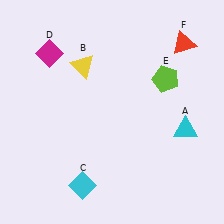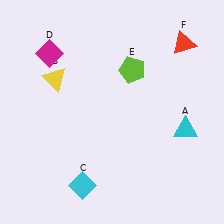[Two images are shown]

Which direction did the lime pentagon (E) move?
The lime pentagon (E) moved left.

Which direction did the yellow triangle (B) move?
The yellow triangle (B) moved left.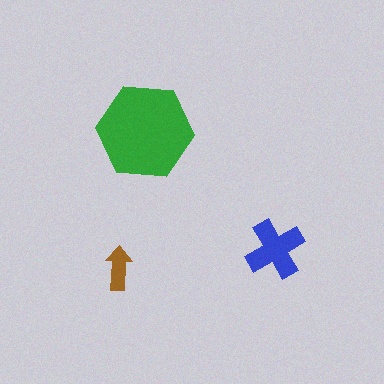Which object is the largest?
The green hexagon.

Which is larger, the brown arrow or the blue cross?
The blue cross.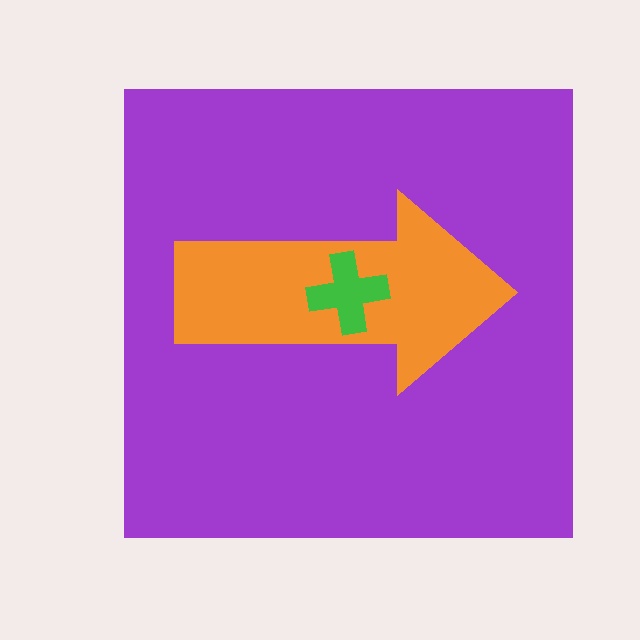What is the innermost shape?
The green cross.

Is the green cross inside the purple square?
Yes.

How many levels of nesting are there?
3.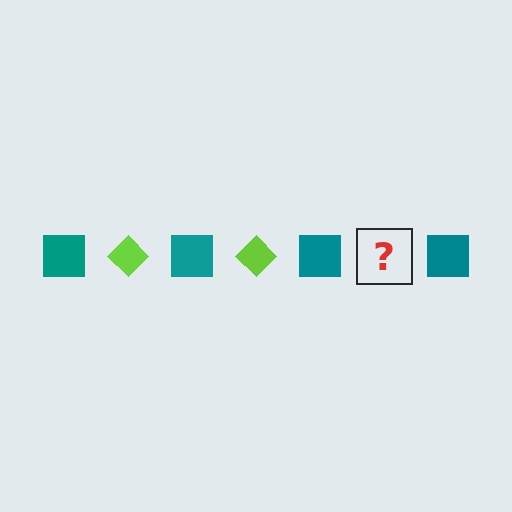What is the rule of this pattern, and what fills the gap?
The rule is that the pattern alternates between teal square and lime diamond. The gap should be filled with a lime diamond.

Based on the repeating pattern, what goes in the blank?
The blank should be a lime diamond.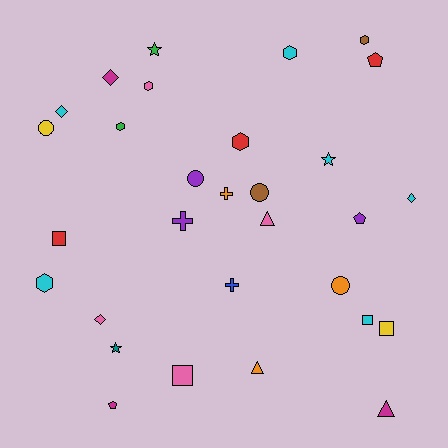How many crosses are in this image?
There are 3 crosses.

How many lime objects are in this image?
There are no lime objects.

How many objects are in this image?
There are 30 objects.